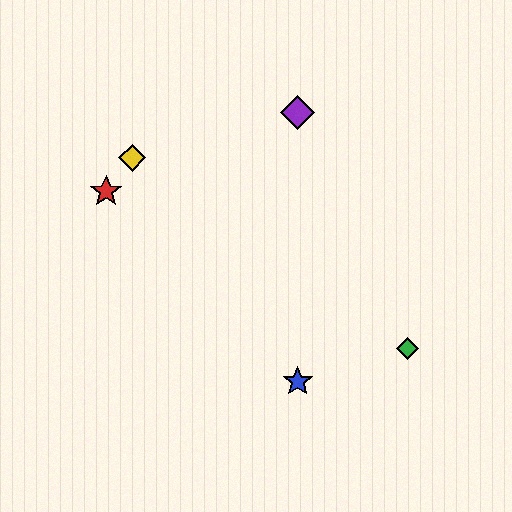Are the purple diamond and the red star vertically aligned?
No, the purple diamond is at x≈298 and the red star is at x≈106.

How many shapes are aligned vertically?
2 shapes (the blue star, the purple diamond) are aligned vertically.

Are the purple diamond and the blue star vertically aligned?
Yes, both are at x≈298.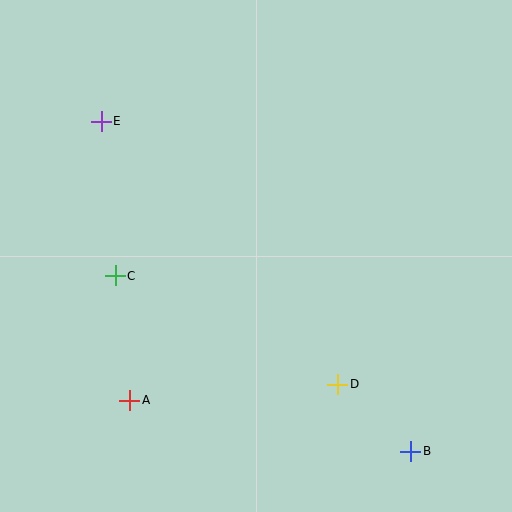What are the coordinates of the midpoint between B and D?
The midpoint between B and D is at (374, 418).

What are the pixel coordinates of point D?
Point D is at (338, 384).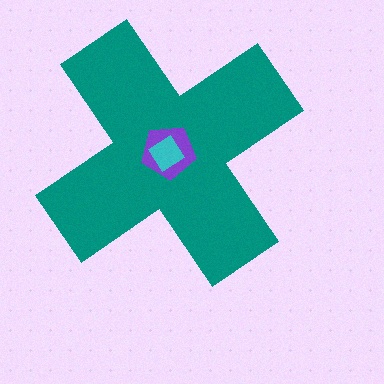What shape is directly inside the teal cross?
The purple pentagon.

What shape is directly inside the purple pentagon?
The cyan diamond.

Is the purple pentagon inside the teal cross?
Yes.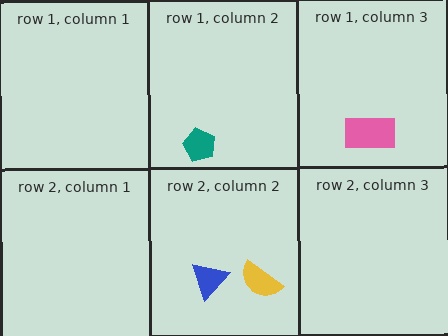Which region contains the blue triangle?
The row 2, column 2 region.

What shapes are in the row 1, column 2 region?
The teal pentagon.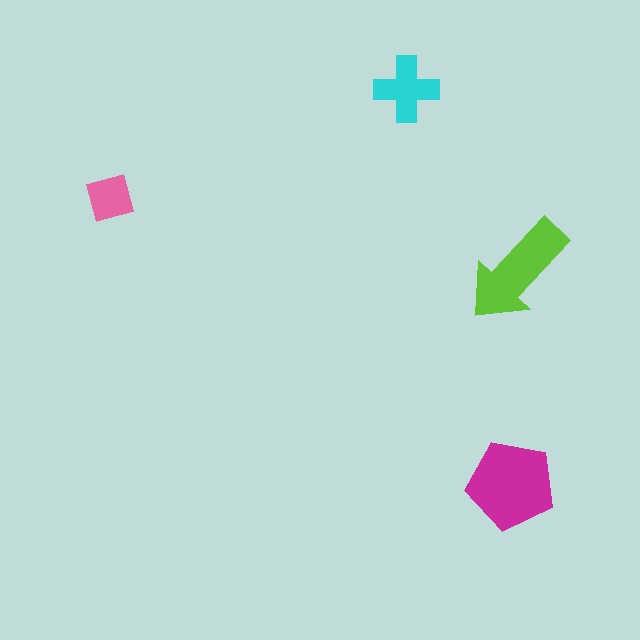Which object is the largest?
The magenta pentagon.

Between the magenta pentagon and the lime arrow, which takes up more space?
The magenta pentagon.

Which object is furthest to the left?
The pink square is leftmost.